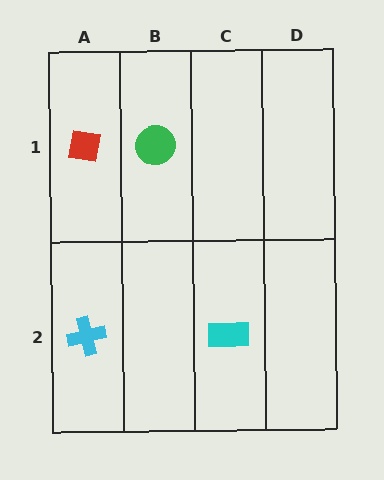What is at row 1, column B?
A green circle.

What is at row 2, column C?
A cyan rectangle.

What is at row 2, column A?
A cyan cross.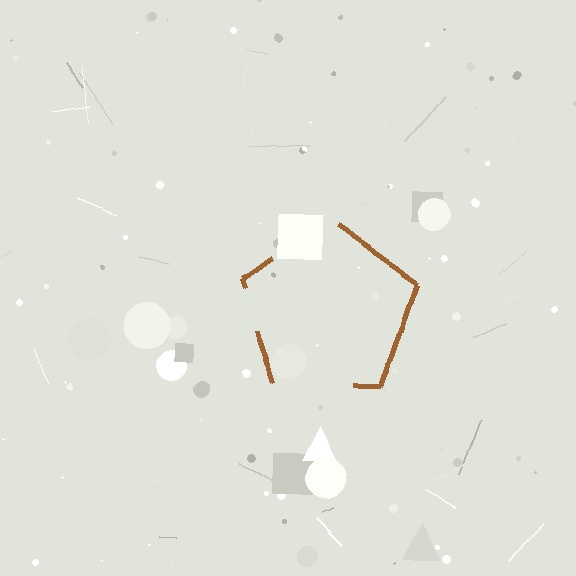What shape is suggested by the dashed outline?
The dashed outline suggests a pentagon.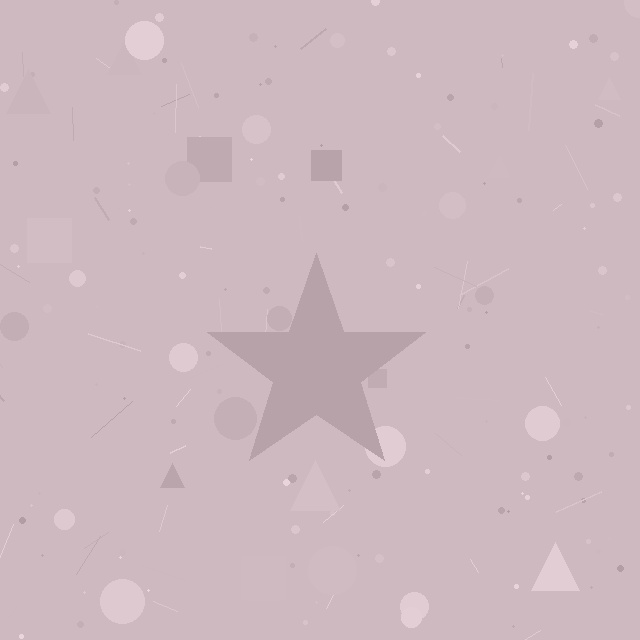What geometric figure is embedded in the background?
A star is embedded in the background.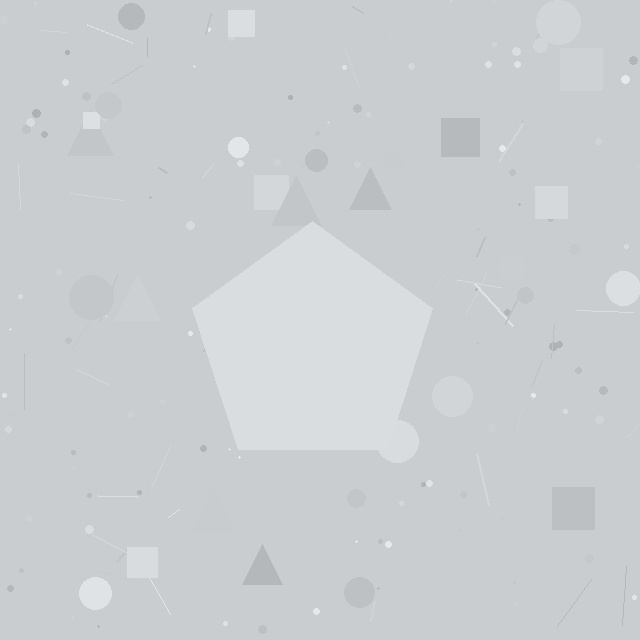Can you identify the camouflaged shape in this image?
The camouflaged shape is a pentagon.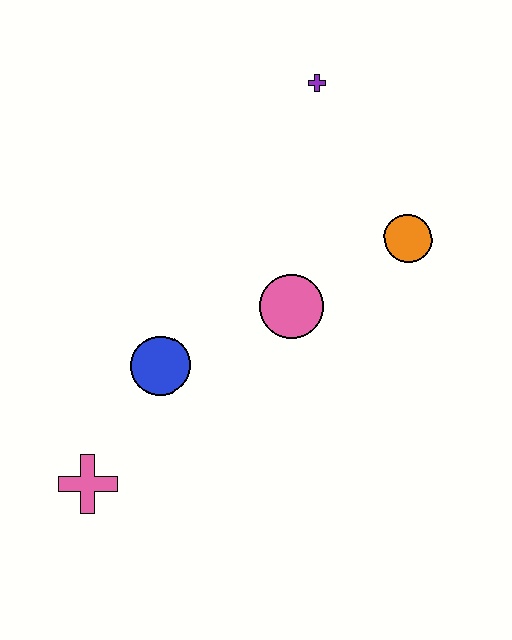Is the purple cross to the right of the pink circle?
Yes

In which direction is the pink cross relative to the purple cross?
The pink cross is below the purple cross.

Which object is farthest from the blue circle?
The purple cross is farthest from the blue circle.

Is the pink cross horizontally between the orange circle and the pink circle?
No